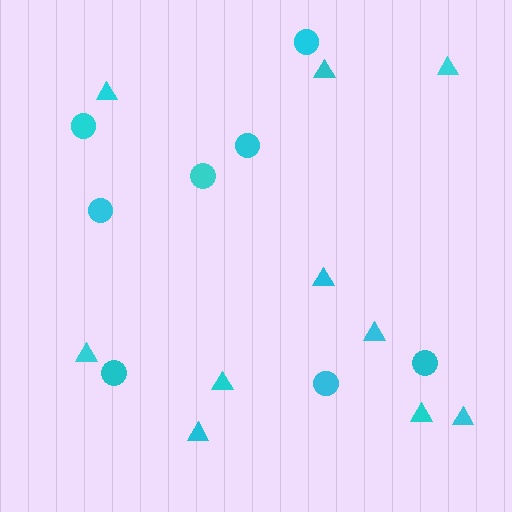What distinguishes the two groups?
There are 2 groups: one group of triangles (10) and one group of circles (8).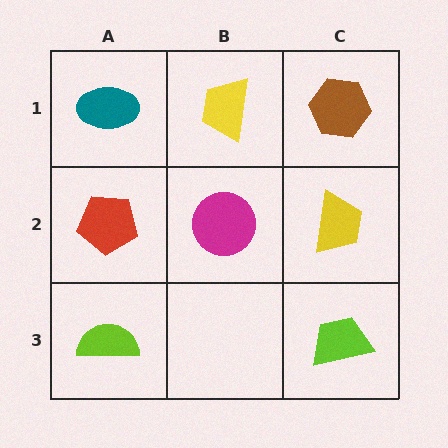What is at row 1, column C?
A brown hexagon.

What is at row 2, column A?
A red pentagon.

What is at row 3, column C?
A lime trapezoid.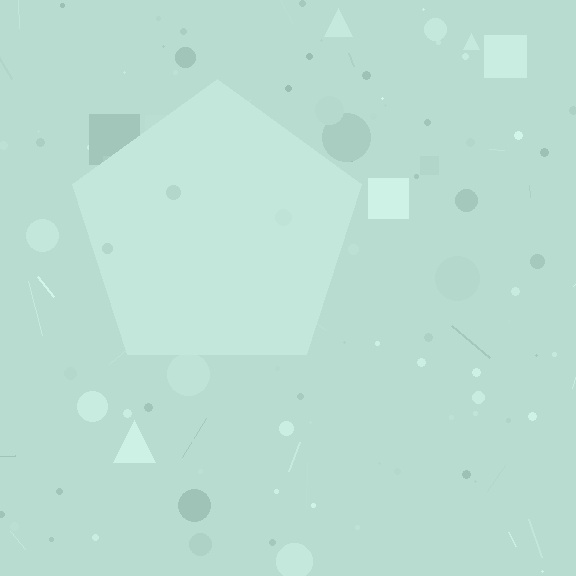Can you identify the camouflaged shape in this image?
The camouflaged shape is a pentagon.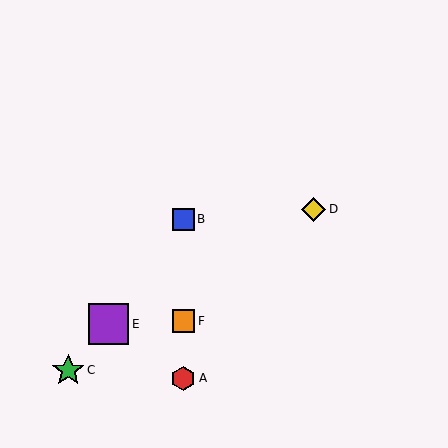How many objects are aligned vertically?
3 objects (A, B, F) are aligned vertically.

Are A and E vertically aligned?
No, A is at x≈183 and E is at x≈108.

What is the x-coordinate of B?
Object B is at x≈183.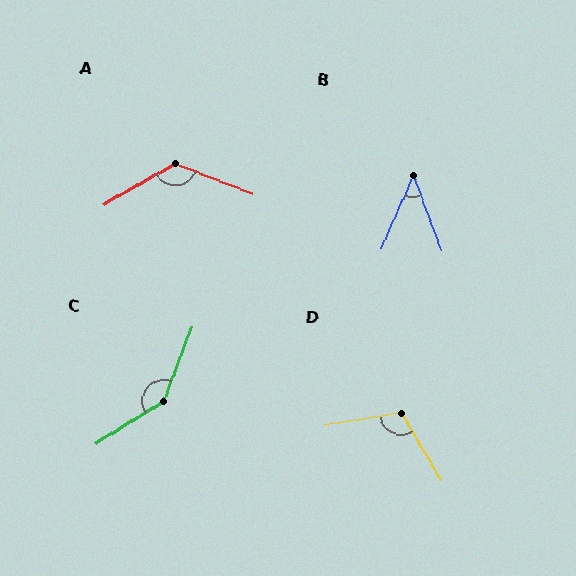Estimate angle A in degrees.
Approximately 129 degrees.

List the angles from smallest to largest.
B (44°), D (111°), A (129°), C (143°).